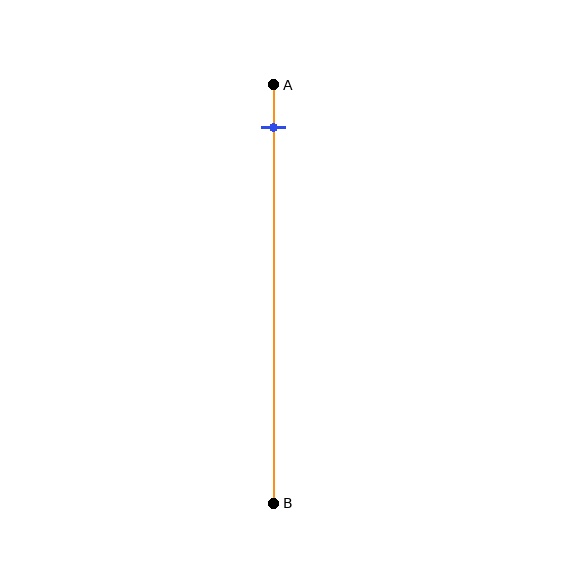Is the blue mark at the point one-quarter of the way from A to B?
No, the mark is at about 10% from A, not at the 25% one-quarter point.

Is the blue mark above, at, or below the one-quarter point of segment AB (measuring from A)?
The blue mark is above the one-quarter point of segment AB.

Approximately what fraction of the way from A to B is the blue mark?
The blue mark is approximately 10% of the way from A to B.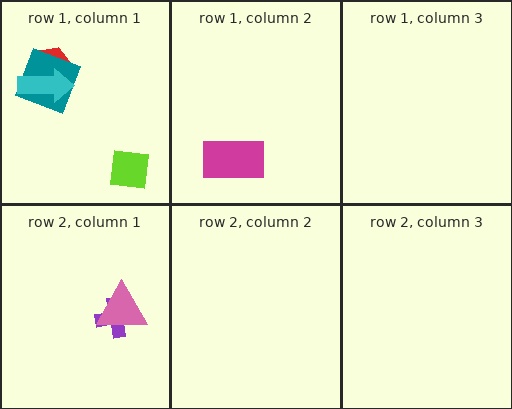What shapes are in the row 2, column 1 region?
The purple cross, the pink triangle.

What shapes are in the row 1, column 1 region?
The red hexagon, the lime square, the teal square, the cyan arrow.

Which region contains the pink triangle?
The row 2, column 1 region.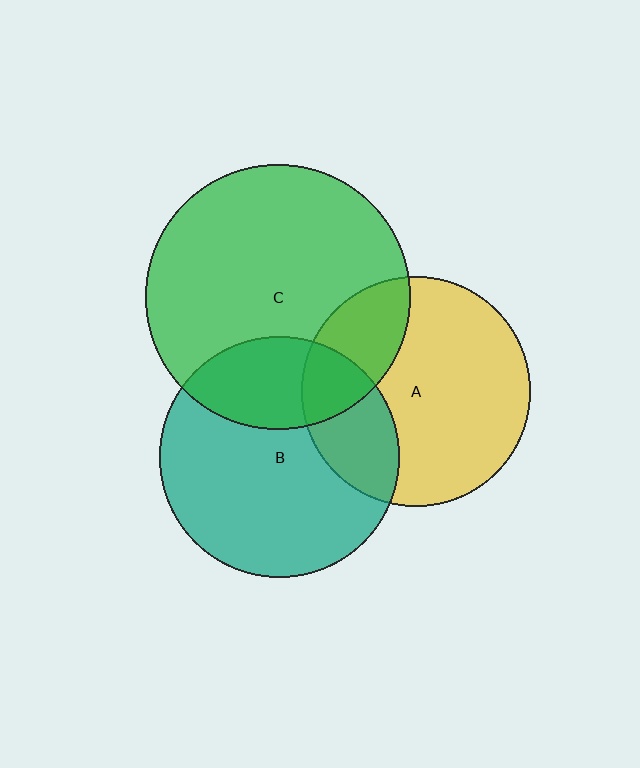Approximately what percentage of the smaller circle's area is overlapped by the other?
Approximately 25%.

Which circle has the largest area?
Circle C (green).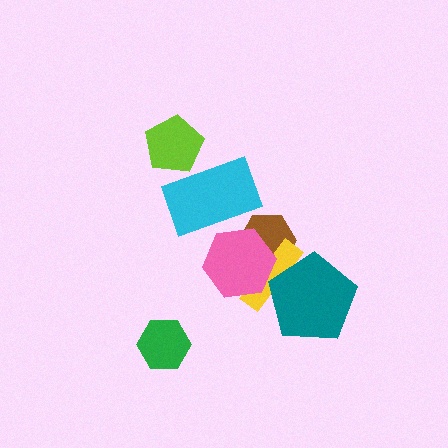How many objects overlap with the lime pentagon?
1 object overlaps with the lime pentagon.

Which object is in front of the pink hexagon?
The cyan rectangle is in front of the pink hexagon.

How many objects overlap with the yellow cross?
3 objects overlap with the yellow cross.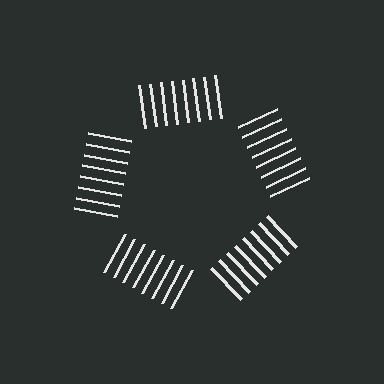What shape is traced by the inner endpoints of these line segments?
An illusory pentagon — the line segments terminate on its edges but no continuous stroke is drawn.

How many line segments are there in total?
40 — 8 along each of the 5 edges.